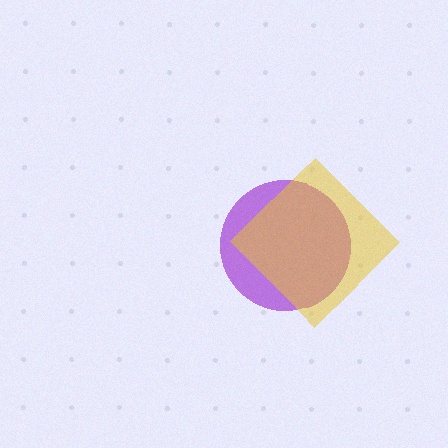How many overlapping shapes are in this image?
There are 2 overlapping shapes in the image.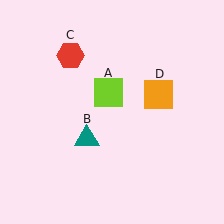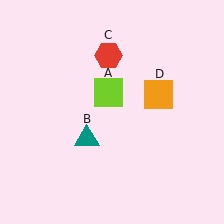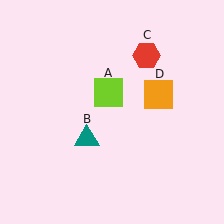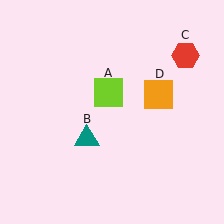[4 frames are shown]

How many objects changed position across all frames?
1 object changed position: red hexagon (object C).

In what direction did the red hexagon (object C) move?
The red hexagon (object C) moved right.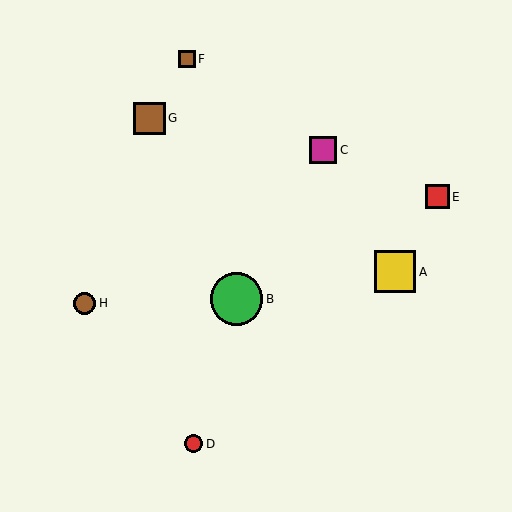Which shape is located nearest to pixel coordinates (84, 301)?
The brown circle (labeled H) at (85, 303) is nearest to that location.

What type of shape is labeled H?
Shape H is a brown circle.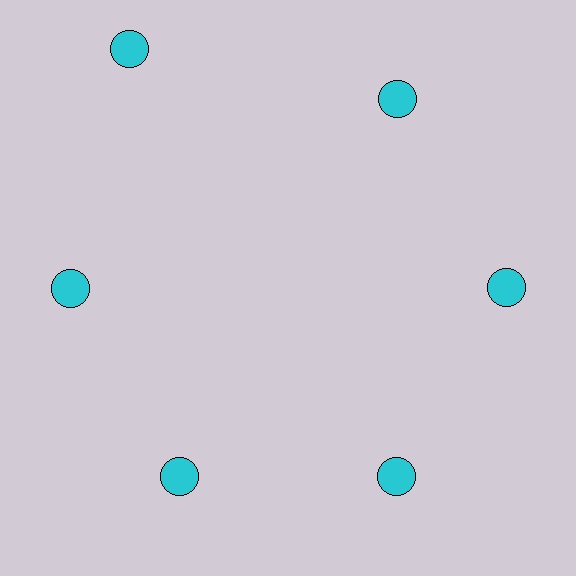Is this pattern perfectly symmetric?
No. The 6 cyan circles are arranged in a ring, but one element near the 11 o'clock position is pushed outward from the center, breaking the 6-fold rotational symmetry.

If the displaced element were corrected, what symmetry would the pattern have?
It would have 6-fold rotational symmetry — the pattern would map onto itself every 60 degrees.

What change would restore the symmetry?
The symmetry would be restored by moving it inward, back onto the ring so that all 6 circles sit at equal angles and equal distance from the center.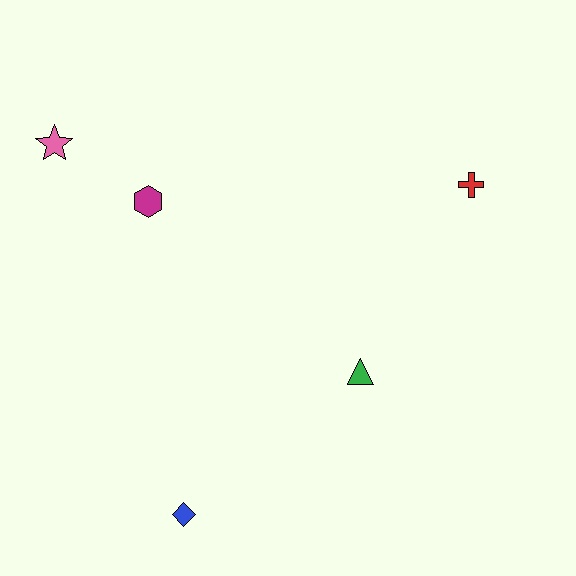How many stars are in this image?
There is 1 star.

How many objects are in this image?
There are 5 objects.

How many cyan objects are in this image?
There are no cyan objects.